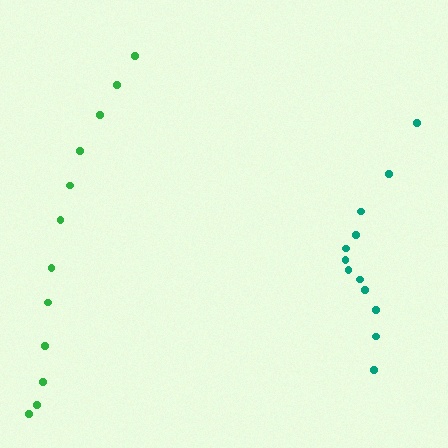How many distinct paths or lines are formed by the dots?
There are 2 distinct paths.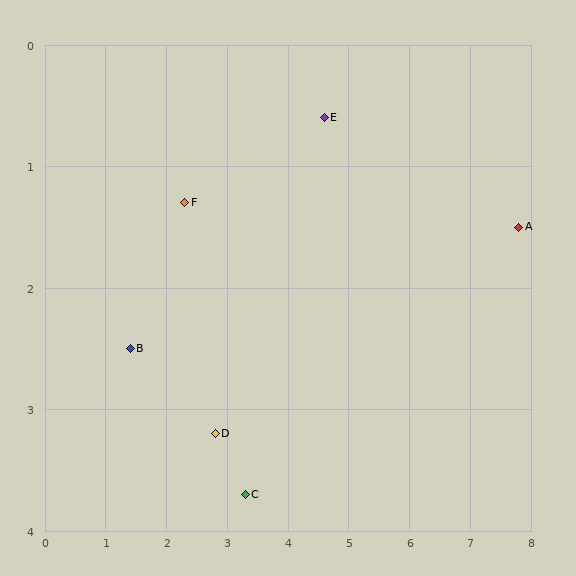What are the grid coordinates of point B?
Point B is at approximately (1.4, 2.5).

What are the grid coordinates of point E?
Point E is at approximately (4.6, 0.6).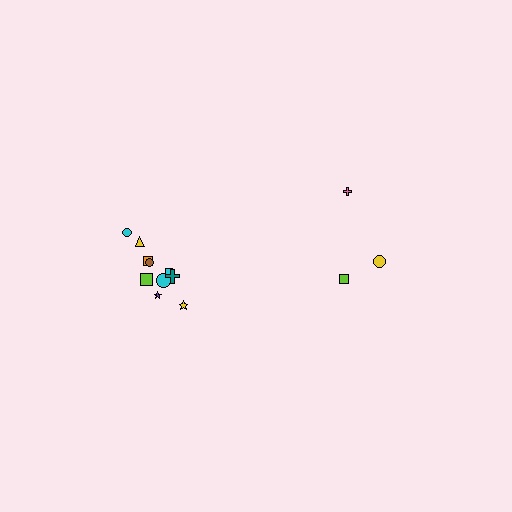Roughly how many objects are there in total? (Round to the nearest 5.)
Roughly 15 objects in total.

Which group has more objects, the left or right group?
The left group.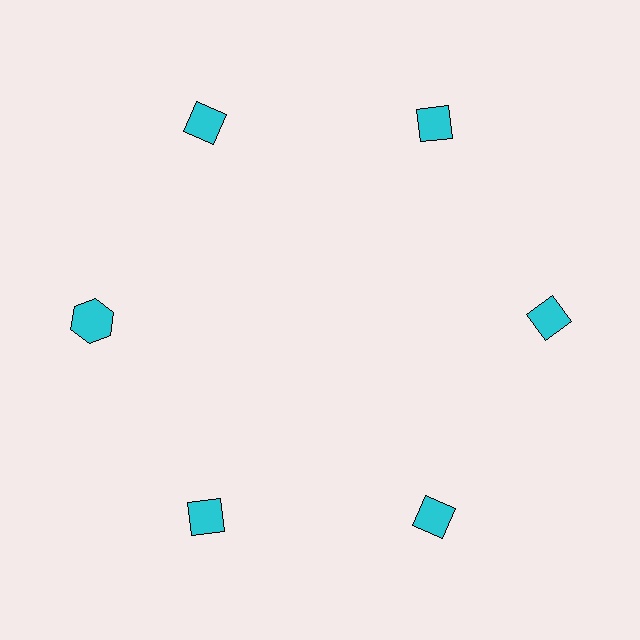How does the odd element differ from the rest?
It has a different shape: hexagon instead of diamond.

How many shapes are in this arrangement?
There are 6 shapes arranged in a ring pattern.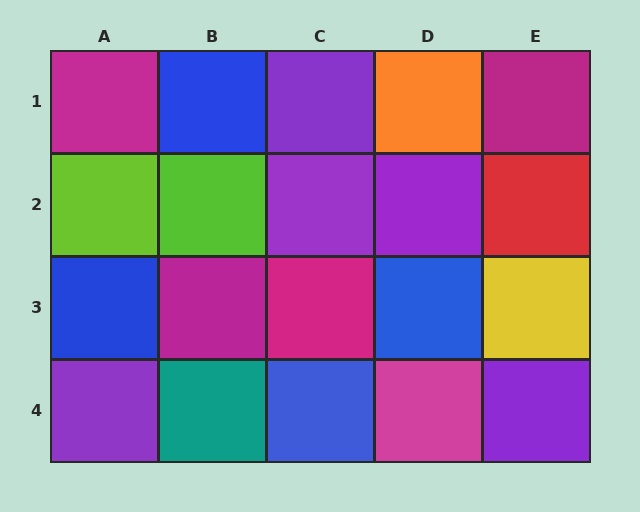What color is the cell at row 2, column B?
Lime.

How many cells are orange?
1 cell is orange.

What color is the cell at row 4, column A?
Purple.